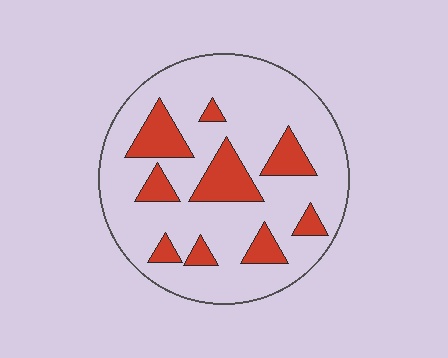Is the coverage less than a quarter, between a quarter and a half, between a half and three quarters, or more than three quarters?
Less than a quarter.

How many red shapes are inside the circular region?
9.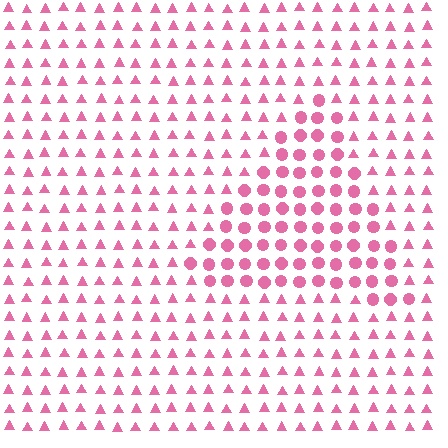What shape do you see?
I see a triangle.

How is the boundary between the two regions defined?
The boundary is defined by a change in element shape: circles inside vs. triangles outside. All elements share the same color and spacing.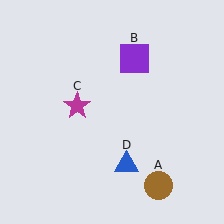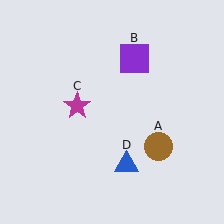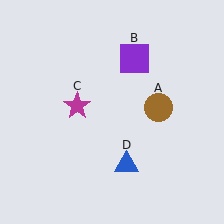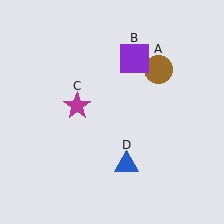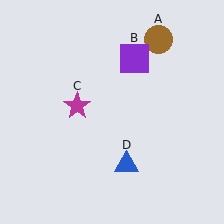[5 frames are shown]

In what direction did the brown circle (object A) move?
The brown circle (object A) moved up.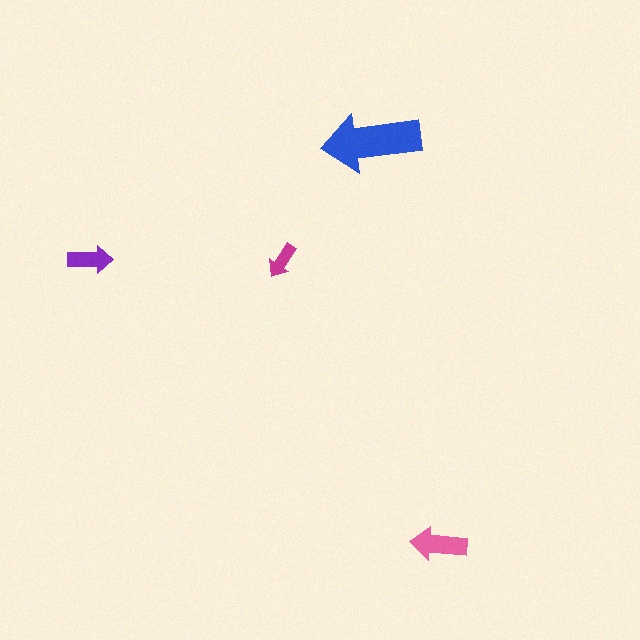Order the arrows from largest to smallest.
the blue one, the pink one, the purple one, the magenta one.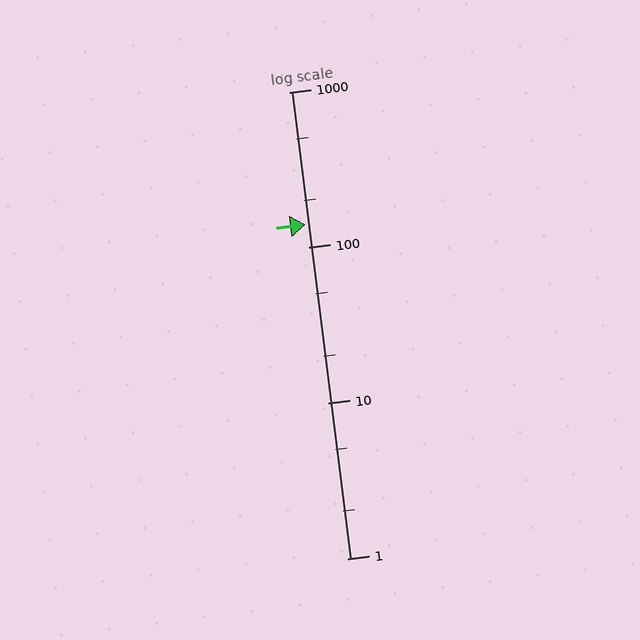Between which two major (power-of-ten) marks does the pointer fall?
The pointer is between 100 and 1000.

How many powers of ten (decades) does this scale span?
The scale spans 3 decades, from 1 to 1000.